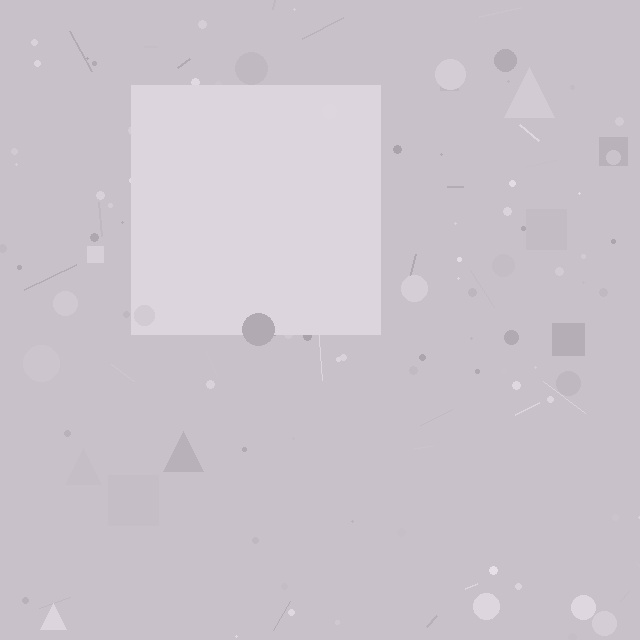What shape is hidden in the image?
A square is hidden in the image.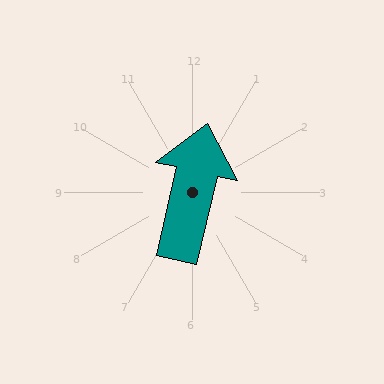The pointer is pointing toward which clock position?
Roughly 12 o'clock.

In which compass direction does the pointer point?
North.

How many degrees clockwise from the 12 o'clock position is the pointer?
Approximately 13 degrees.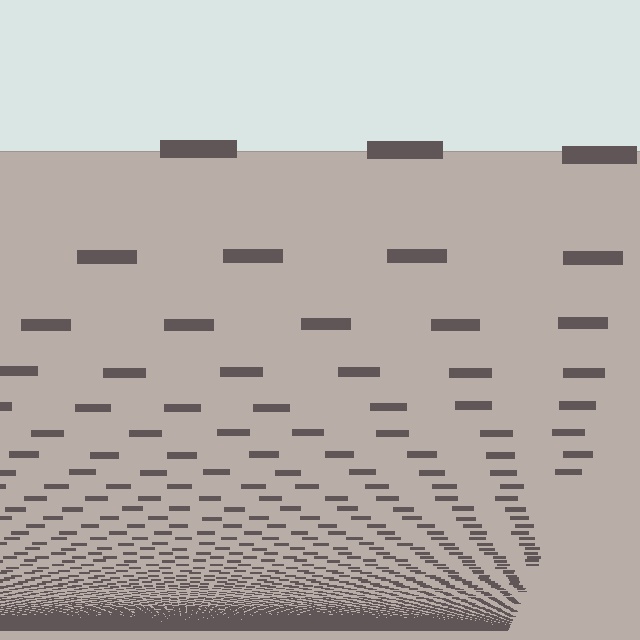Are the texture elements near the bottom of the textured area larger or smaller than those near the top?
Smaller. The gradient is inverted — elements near the bottom are smaller and denser.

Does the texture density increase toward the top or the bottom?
Density increases toward the bottom.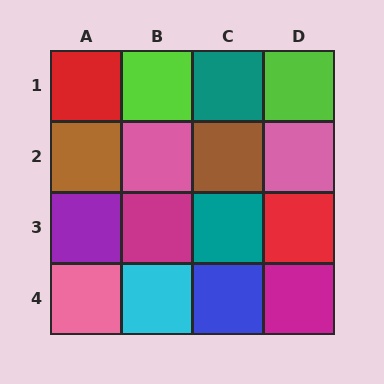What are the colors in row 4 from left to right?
Pink, cyan, blue, magenta.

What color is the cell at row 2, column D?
Pink.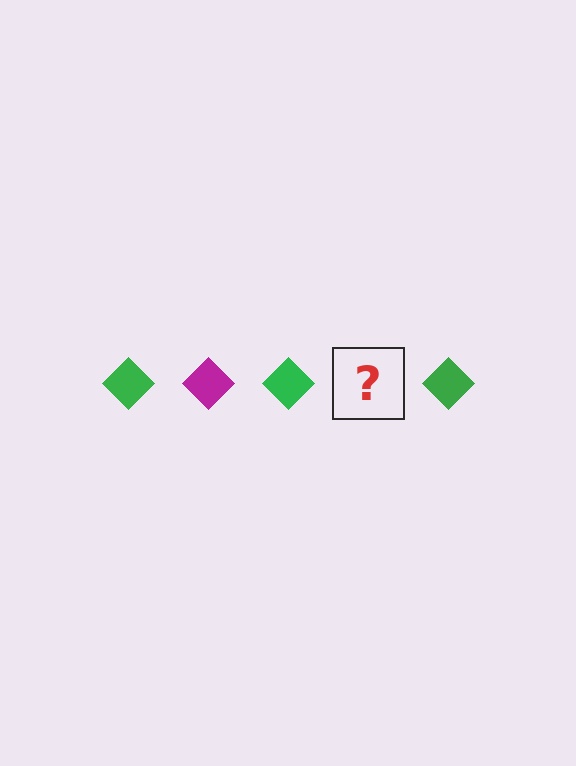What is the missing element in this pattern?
The missing element is a magenta diamond.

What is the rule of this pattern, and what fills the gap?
The rule is that the pattern cycles through green, magenta diamonds. The gap should be filled with a magenta diamond.